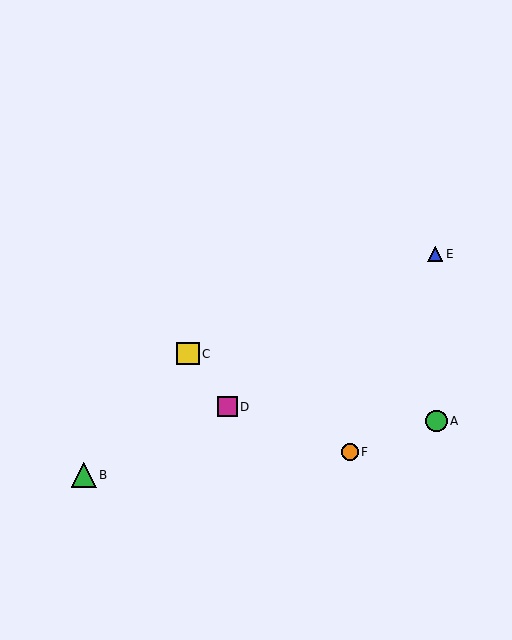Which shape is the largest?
The green triangle (labeled B) is the largest.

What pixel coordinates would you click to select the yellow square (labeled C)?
Click at (188, 354) to select the yellow square C.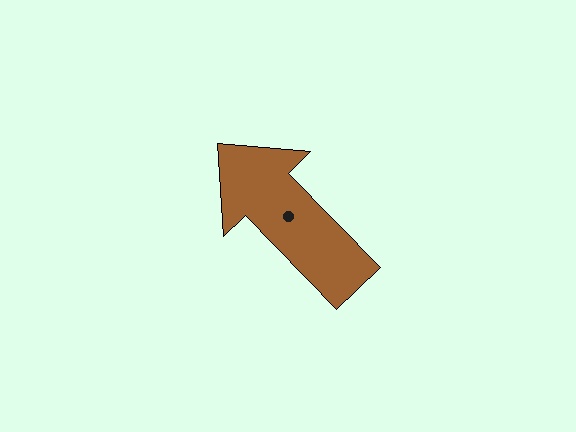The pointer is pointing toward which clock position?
Roughly 11 o'clock.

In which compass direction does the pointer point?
Northwest.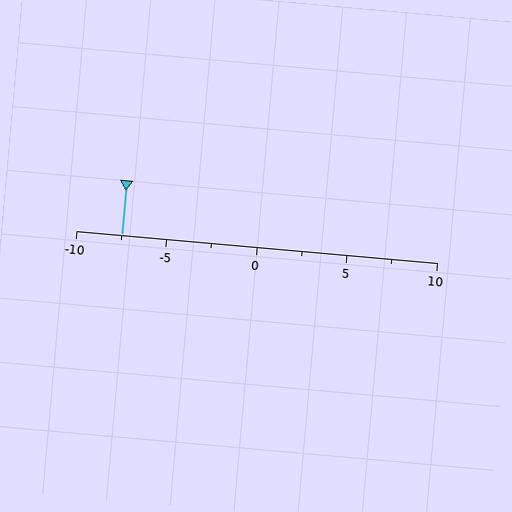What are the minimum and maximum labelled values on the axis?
The axis runs from -10 to 10.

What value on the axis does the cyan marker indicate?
The marker indicates approximately -7.5.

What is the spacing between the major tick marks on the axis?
The major ticks are spaced 5 apart.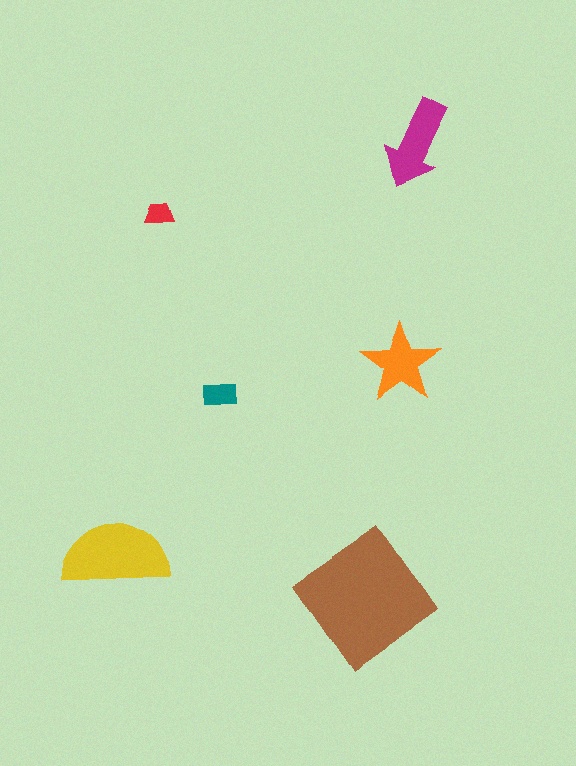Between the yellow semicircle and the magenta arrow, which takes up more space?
The yellow semicircle.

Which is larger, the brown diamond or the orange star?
The brown diamond.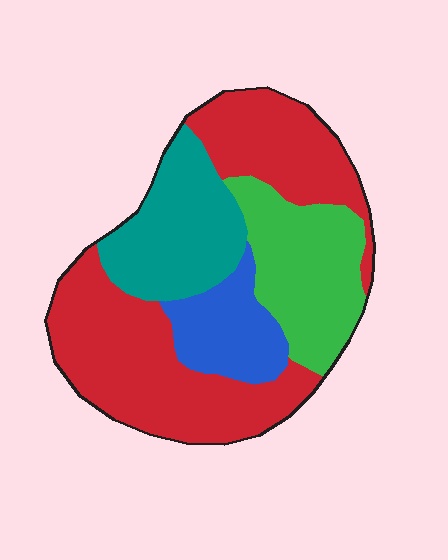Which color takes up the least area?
Blue, at roughly 10%.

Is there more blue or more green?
Green.